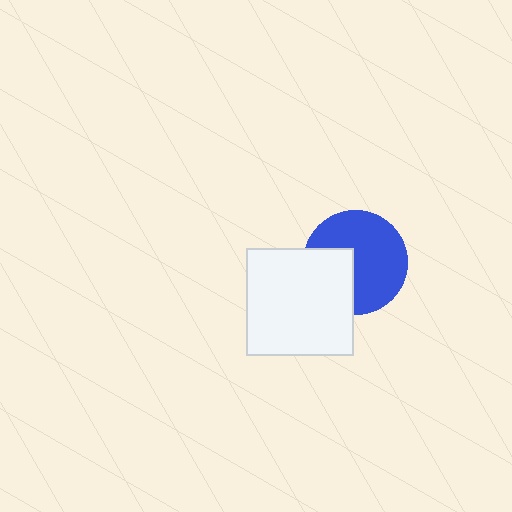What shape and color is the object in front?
The object in front is a white square.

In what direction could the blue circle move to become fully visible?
The blue circle could move right. That would shift it out from behind the white square entirely.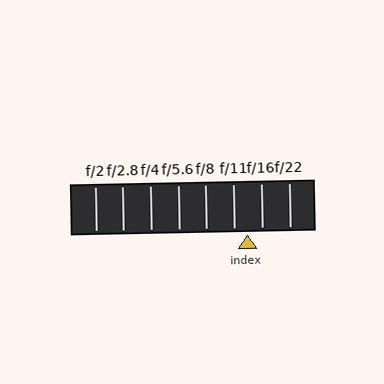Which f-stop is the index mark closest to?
The index mark is closest to f/11.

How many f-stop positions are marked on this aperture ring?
There are 8 f-stop positions marked.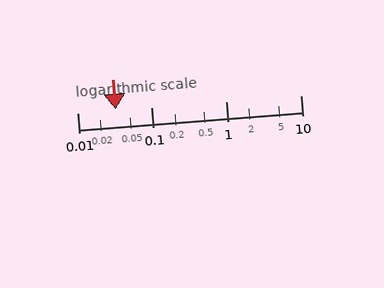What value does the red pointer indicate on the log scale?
The pointer indicates approximately 0.033.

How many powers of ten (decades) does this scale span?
The scale spans 3 decades, from 0.01 to 10.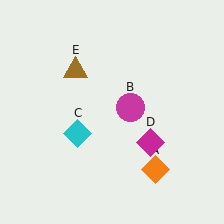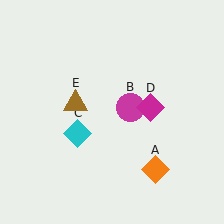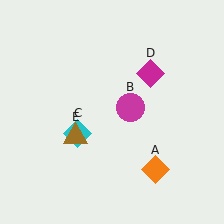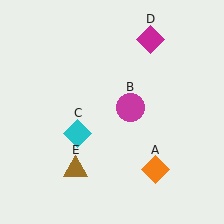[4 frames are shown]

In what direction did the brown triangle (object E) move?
The brown triangle (object E) moved down.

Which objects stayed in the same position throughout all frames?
Orange diamond (object A) and magenta circle (object B) and cyan diamond (object C) remained stationary.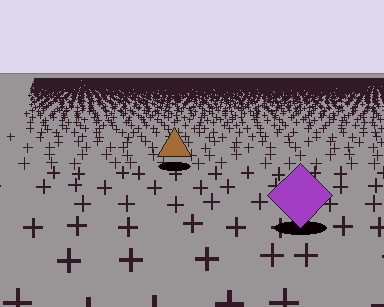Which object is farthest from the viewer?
The brown triangle is farthest from the viewer. It appears smaller and the ground texture around it is denser.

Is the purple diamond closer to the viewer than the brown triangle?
Yes. The purple diamond is closer — you can tell from the texture gradient: the ground texture is coarser near it.